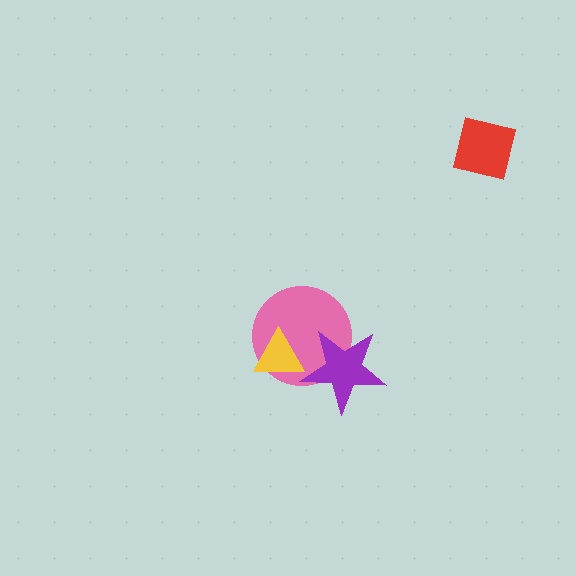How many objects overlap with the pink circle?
2 objects overlap with the pink circle.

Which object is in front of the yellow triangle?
The purple star is in front of the yellow triangle.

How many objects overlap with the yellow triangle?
2 objects overlap with the yellow triangle.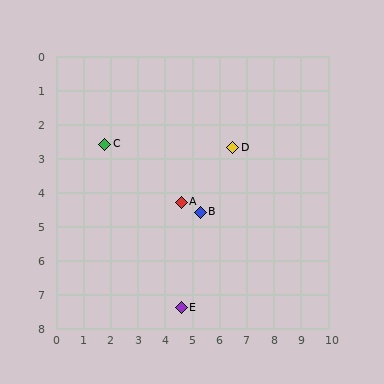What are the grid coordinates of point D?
Point D is at approximately (6.5, 2.7).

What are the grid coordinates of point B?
Point B is at approximately (5.3, 4.6).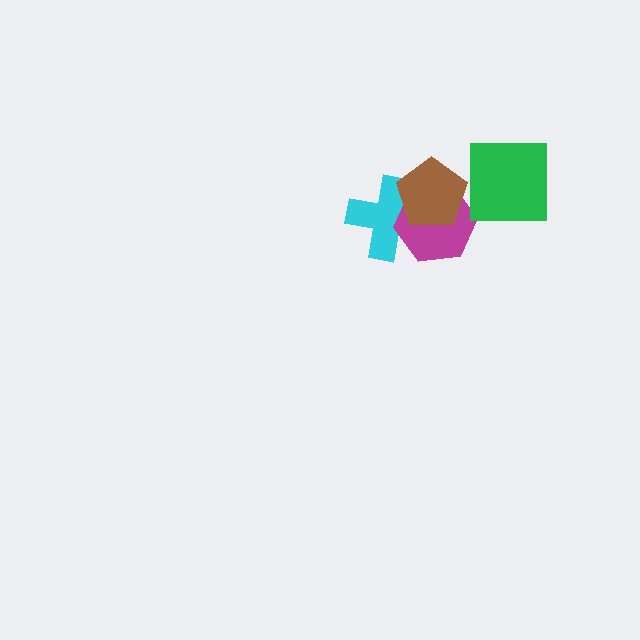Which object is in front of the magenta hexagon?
The brown pentagon is in front of the magenta hexagon.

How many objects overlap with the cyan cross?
2 objects overlap with the cyan cross.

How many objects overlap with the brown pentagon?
2 objects overlap with the brown pentagon.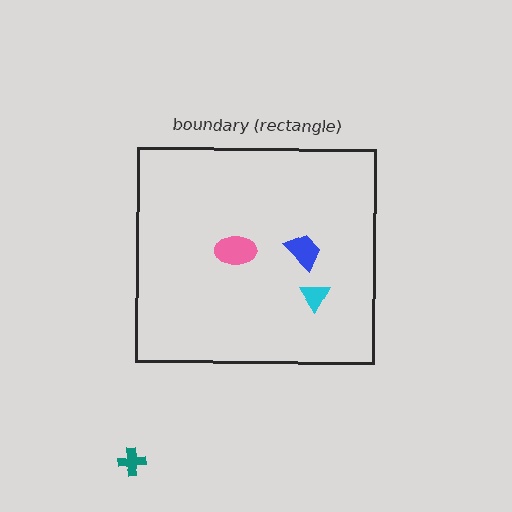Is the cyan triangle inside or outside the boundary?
Inside.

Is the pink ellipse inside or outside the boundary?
Inside.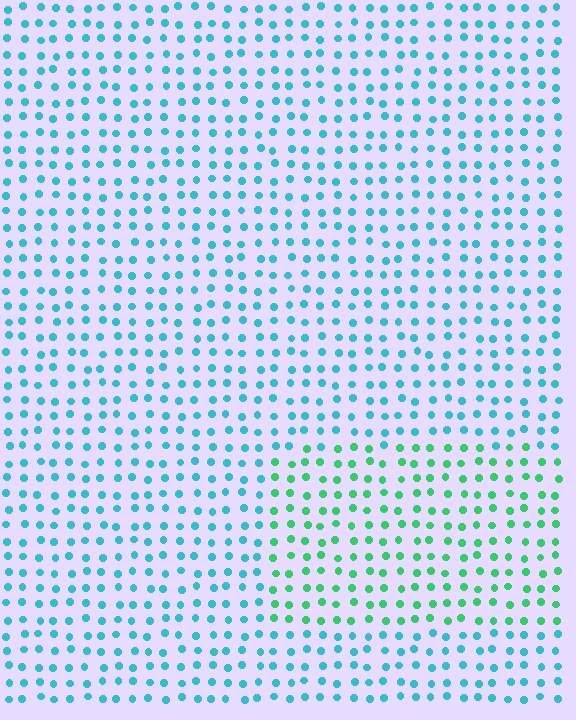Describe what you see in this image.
The image is filled with small cyan elements in a uniform arrangement. A rectangle-shaped region is visible where the elements are tinted to a slightly different hue, forming a subtle color boundary.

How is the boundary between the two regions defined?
The boundary is defined purely by a slight shift in hue (about 45 degrees). Spacing, size, and orientation are identical on both sides.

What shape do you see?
I see a rectangle.